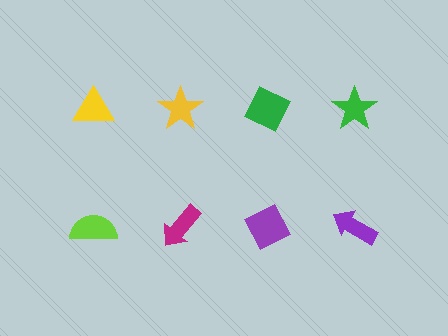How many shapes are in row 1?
4 shapes.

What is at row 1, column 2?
A yellow star.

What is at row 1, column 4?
A green star.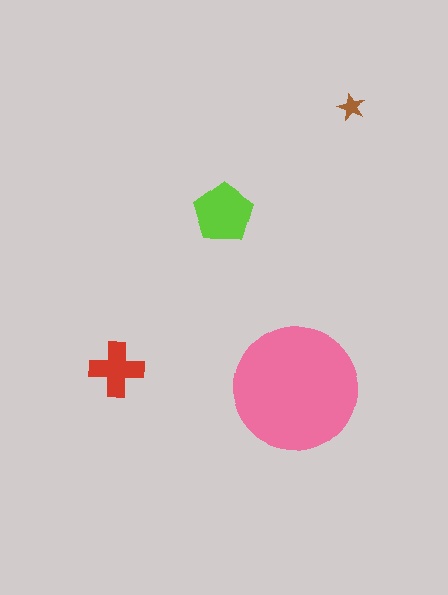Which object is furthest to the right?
The brown star is rightmost.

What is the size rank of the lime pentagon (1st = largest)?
2nd.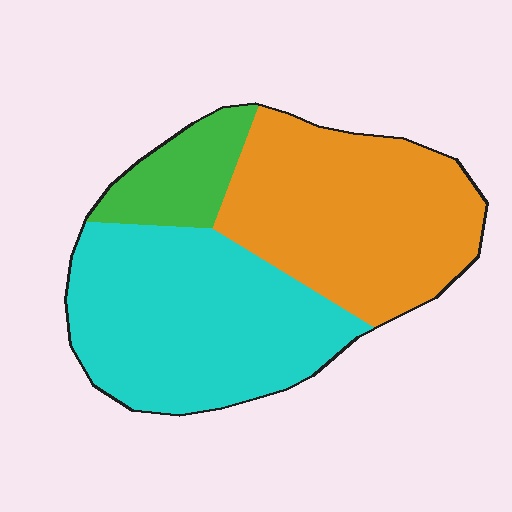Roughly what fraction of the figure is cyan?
Cyan covers about 45% of the figure.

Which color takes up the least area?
Green, at roughly 15%.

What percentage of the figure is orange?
Orange covers 42% of the figure.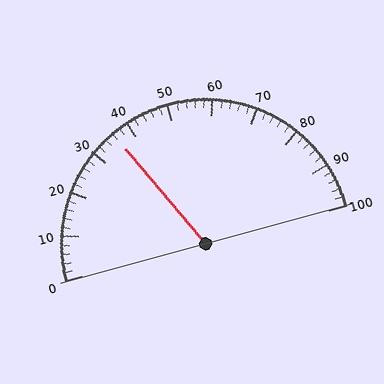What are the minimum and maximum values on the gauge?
The gauge ranges from 0 to 100.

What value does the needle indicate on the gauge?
The needle indicates approximately 36.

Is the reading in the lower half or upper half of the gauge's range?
The reading is in the lower half of the range (0 to 100).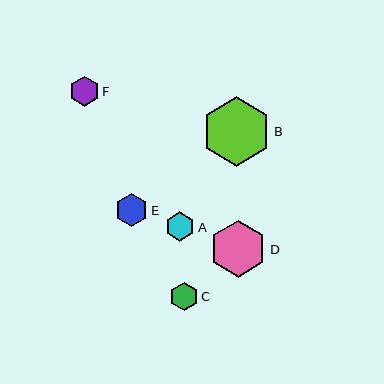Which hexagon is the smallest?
Hexagon C is the smallest with a size of approximately 28 pixels.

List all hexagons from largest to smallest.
From largest to smallest: B, D, E, F, A, C.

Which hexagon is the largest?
Hexagon B is the largest with a size of approximately 69 pixels.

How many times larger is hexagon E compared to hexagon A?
Hexagon E is approximately 1.1 times the size of hexagon A.